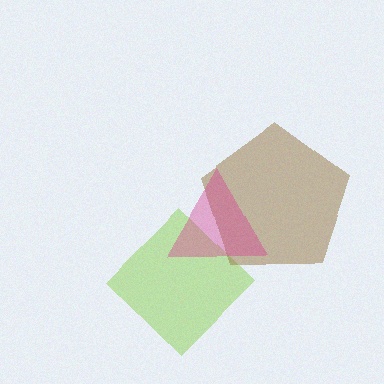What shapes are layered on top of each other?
The layered shapes are: a lime diamond, a brown pentagon, a magenta triangle.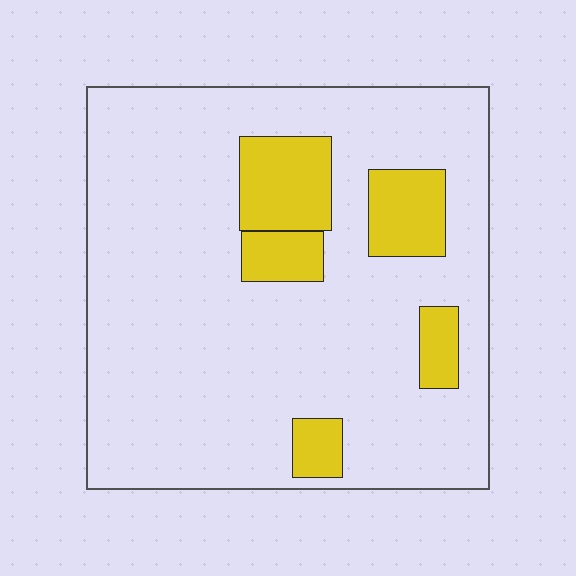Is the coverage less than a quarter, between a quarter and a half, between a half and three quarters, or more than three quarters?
Less than a quarter.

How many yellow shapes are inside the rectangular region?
5.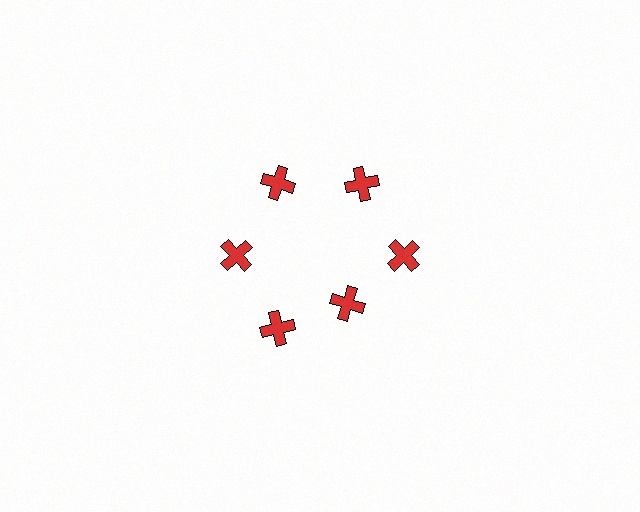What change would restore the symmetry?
The symmetry would be restored by moving it outward, back onto the ring so that all 6 crosses sit at equal angles and equal distance from the center.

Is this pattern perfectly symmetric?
No. The 6 red crosses are arranged in a ring, but one element near the 5 o'clock position is pulled inward toward the center, breaking the 6-fold rotational symmetry.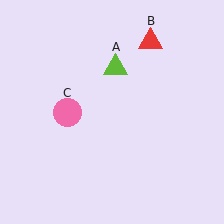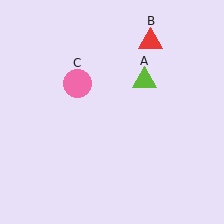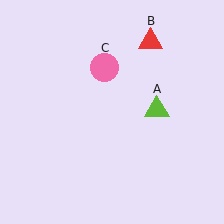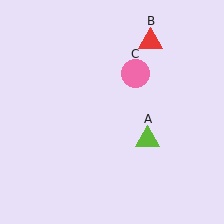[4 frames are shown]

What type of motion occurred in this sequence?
The lime triangle (object A), pink circle (object C) rotated clockwise around the center of the scene.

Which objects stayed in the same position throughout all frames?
Red triangle (object B) remained stationary.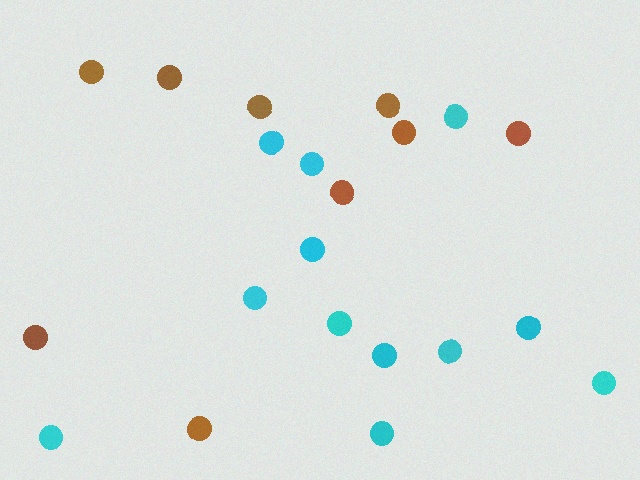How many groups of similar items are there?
There are 2 groups: one group of brown circles (9) and one group of cyan circles (12).